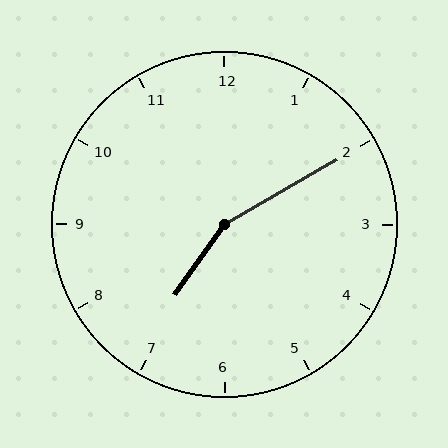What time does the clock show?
7:10.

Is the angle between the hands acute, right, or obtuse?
It is obtuse.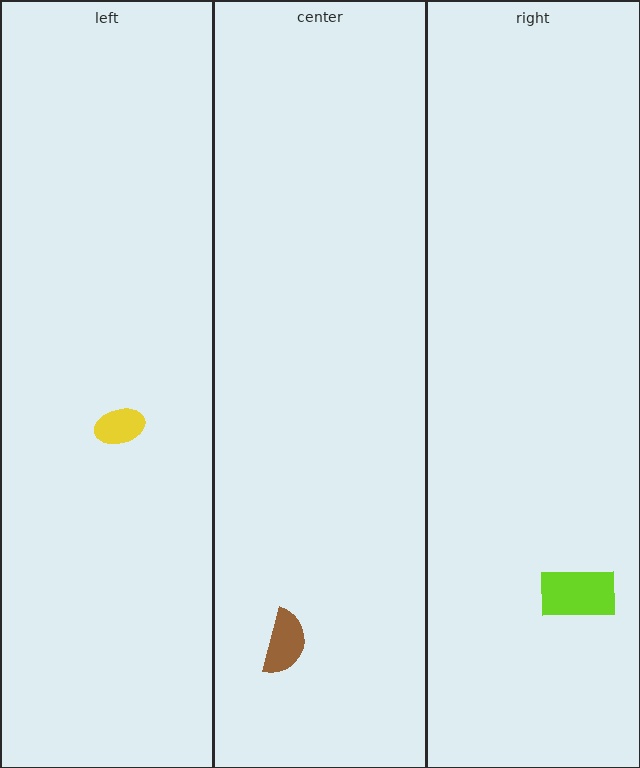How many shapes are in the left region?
1.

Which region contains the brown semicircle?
The center region.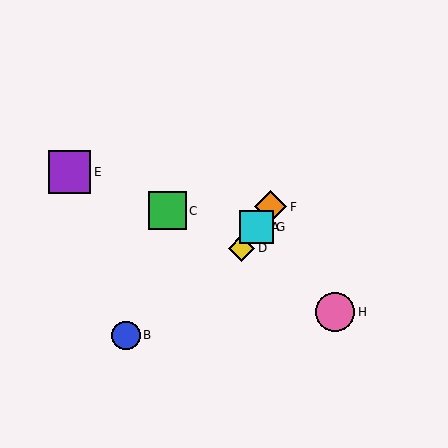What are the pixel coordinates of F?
Object F is at (271, 207).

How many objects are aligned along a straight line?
4 objects (A, D, F, G) are aligned along a straight line.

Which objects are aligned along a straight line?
Objects A, D, F, G are aligned along a straight line.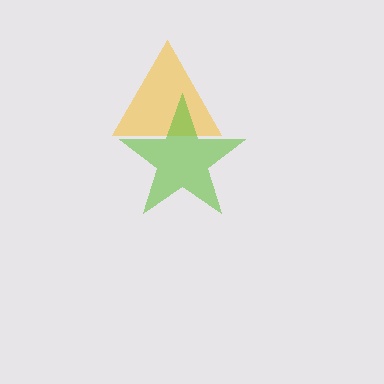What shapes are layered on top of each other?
The layered shapes are: a yellow triangle, a lime star.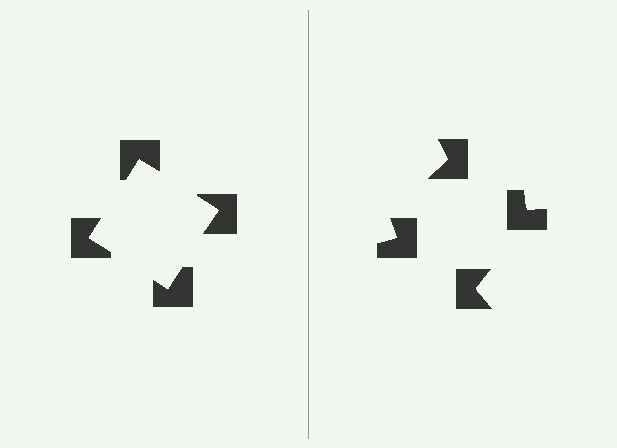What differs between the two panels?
The notched squares are positioned identically on both sides; only the wedge orientations differ. On the left they align to a square; on the right they are misaligned.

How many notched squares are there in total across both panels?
8 — 4 on each side.